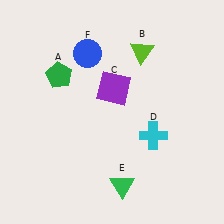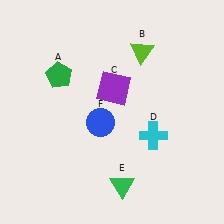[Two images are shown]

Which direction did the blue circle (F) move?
The blue circle (F) moved down.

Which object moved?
The blue circle (F) moved down.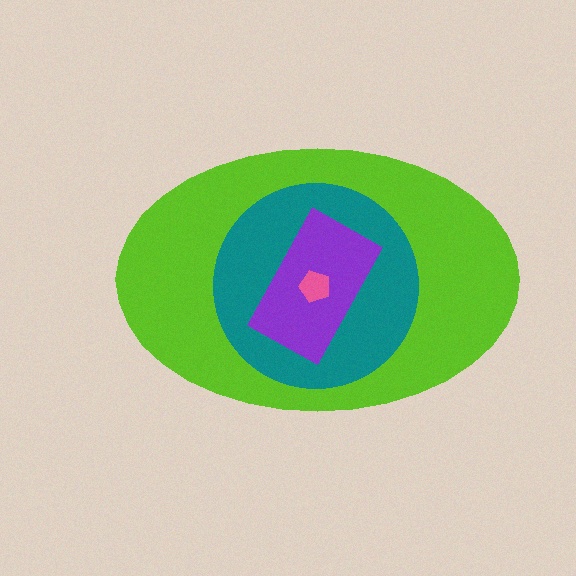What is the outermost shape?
The lime ellipse.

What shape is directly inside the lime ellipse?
The teal circle.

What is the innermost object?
The pink pentagon.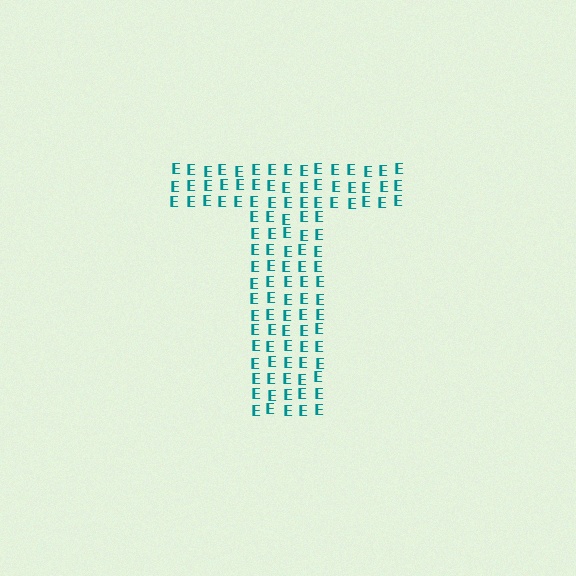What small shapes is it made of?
It is made of small letter E's.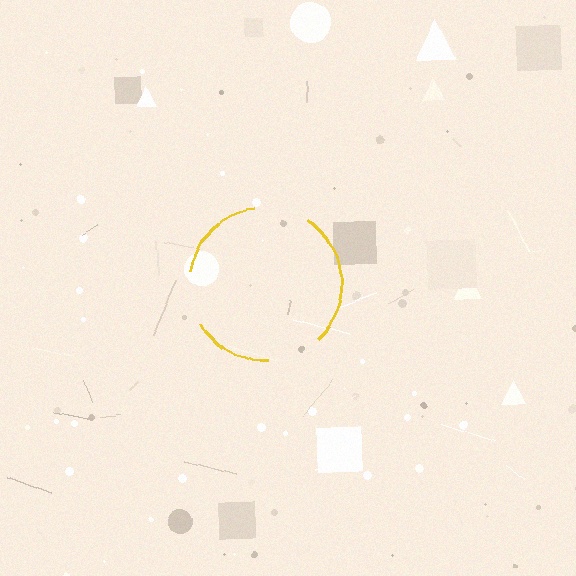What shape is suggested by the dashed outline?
The dashed outline suggests a circle.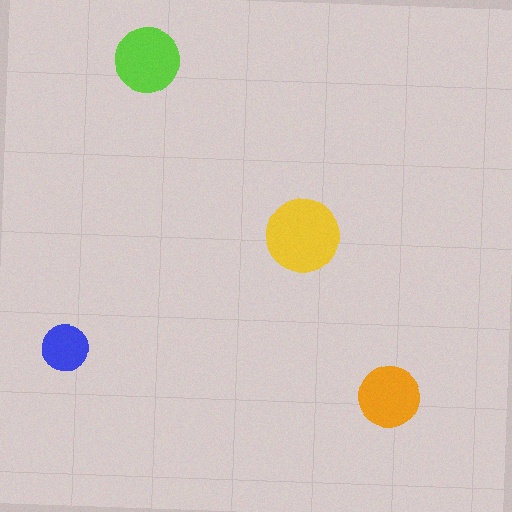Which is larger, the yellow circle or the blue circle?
The yellow one.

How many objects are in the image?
There are 4 objects in the image.